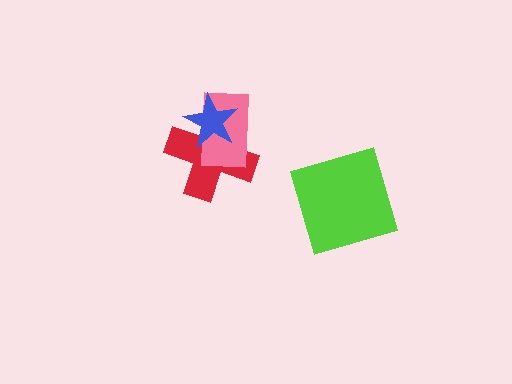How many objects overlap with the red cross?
2 objects overlap with the red cross.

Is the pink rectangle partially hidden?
Yes, it is partially covered by another shape.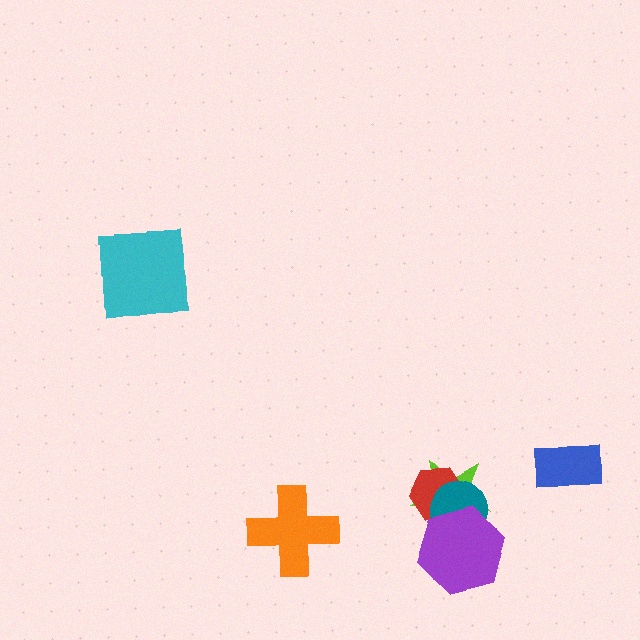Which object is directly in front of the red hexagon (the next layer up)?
The teal circle is directly in front of the red hexagon.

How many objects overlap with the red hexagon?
3 objects overlap with the red hexagon.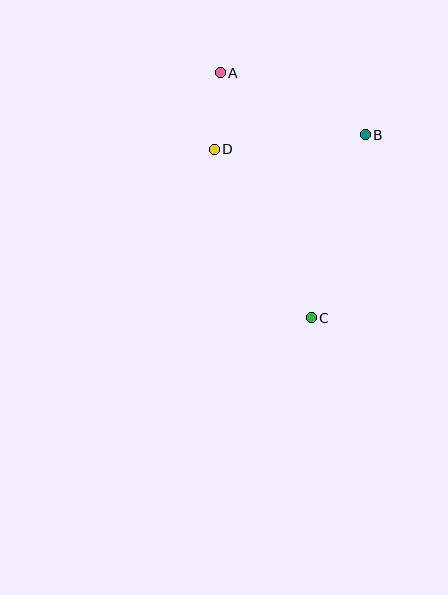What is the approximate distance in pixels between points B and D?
The distance between B and D is approximately 152 pixels.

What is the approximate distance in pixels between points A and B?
The distance between A and B is approximately 159 pixels.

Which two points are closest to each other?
Points A and D are closest to each other.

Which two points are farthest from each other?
Points A and C are farthest from each other.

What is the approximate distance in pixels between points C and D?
The distance between C and D is approximately 194 pixels.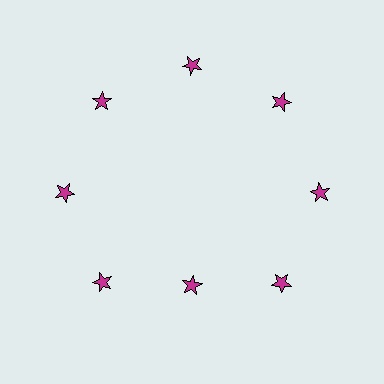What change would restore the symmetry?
The symmetry would be restored by moving it outward, back onto the ring so that all 8 stars sit at equal angles and equal distance from the center.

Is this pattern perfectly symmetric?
No. The 8 magenta stars are arranged in a ring, but one element near the 6 o'clock position is pulled inward toward the center, breaking the 8-fold rotational symmetry.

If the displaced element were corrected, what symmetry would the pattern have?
It would have 8-fold rotational symmetry — the pattern would map onto itself every 45 degrees.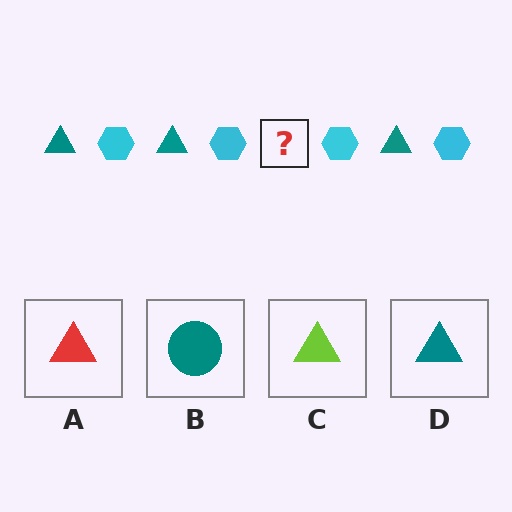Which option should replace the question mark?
Option D.